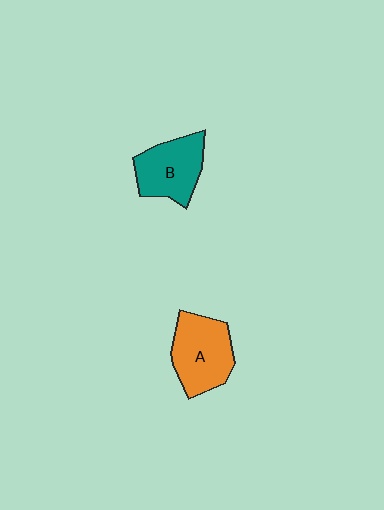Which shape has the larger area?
Shape A (orange).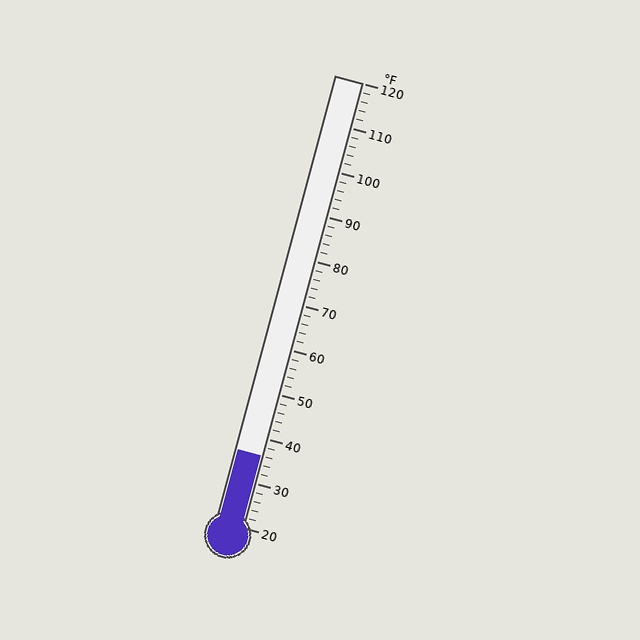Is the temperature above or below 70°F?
The temperature is below 70°F.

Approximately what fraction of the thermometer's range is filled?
The thermometer is filled to approximately 15% of its range.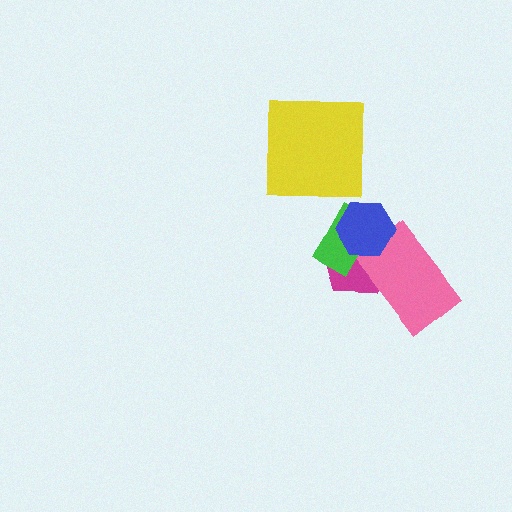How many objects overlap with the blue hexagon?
3 objects overlap with the blue hexagon.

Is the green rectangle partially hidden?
Yes, it is partially covered by another shape.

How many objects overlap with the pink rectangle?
3 objects overlap with the pink rectangle.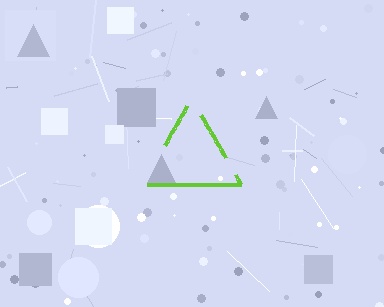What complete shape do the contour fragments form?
The contour fragments form a triangle.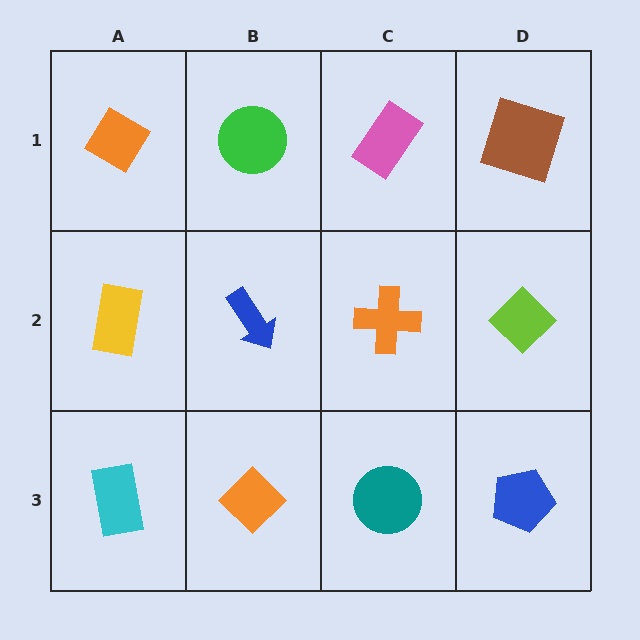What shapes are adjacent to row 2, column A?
An orange diamond (row 1, column A), a cyan rectangle (row 3, column A), a blue arrow (row 2, column B).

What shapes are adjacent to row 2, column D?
A brown square (row 1, column D), a blue pentagon (row 3, column D), an orange cross (row 2, column C).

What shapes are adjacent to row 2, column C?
A pink rectangle (row 1, column C), a teal circle (row 3, column C), a blue arrow (row 2, column B), a lime diamond (row 2, column D).